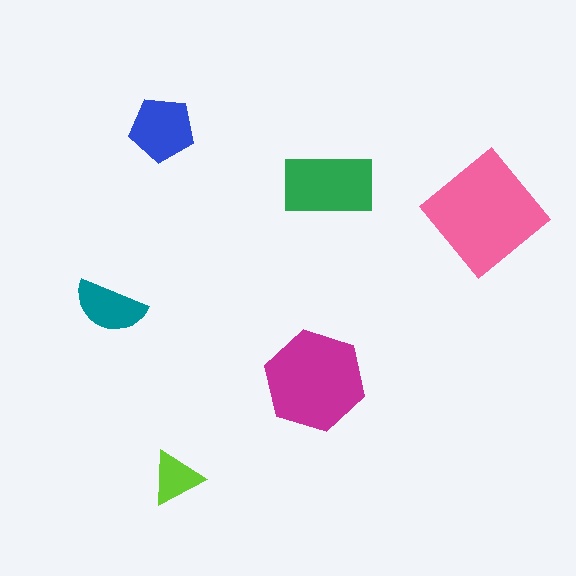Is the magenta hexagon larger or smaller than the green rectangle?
Larger.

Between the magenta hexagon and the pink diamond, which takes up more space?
The pink diamond.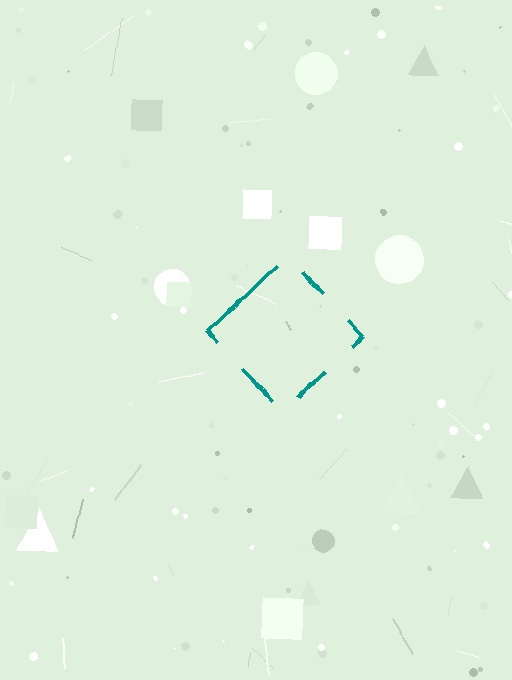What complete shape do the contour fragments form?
The contour fragments form a diamond.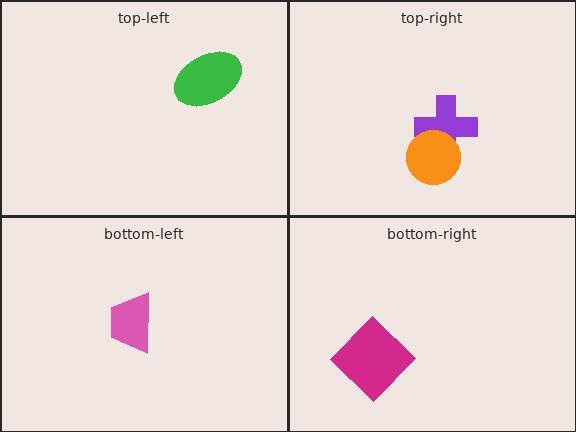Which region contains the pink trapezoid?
The bottom-left region.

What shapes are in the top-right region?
The purple cross, the orange circle.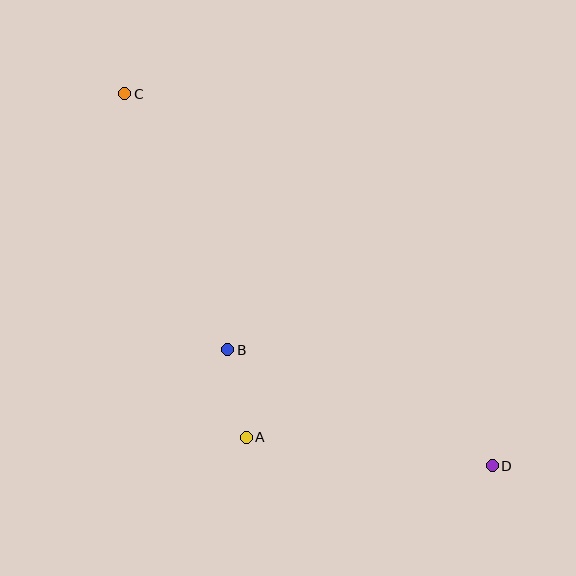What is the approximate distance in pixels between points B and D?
The distance between B and D is approximately 289 pixels.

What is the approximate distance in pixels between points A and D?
The distance between A and D is approximately 248 pixels.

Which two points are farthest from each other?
Points C and D are farthest from each other.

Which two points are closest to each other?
Points A and B are closest to each other.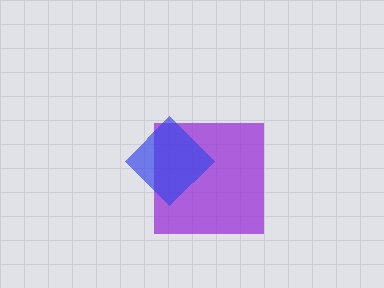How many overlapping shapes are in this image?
There are 2 overlapping shapes in the image.